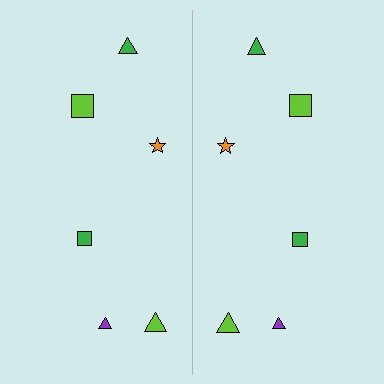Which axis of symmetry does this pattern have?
The pattern has a vertical axis of symmetry running through the center of the image.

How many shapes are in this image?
There are 12 shapes in this image.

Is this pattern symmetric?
Yes, this pattern has bilateral (reflection) symmetry.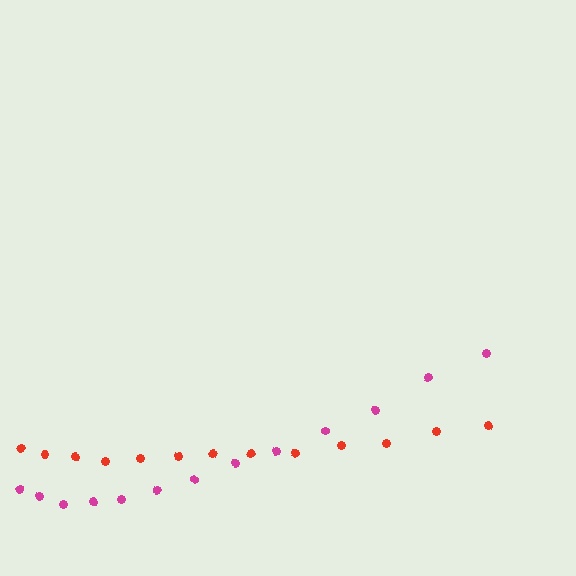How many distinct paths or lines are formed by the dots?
There are 2 distinct paths.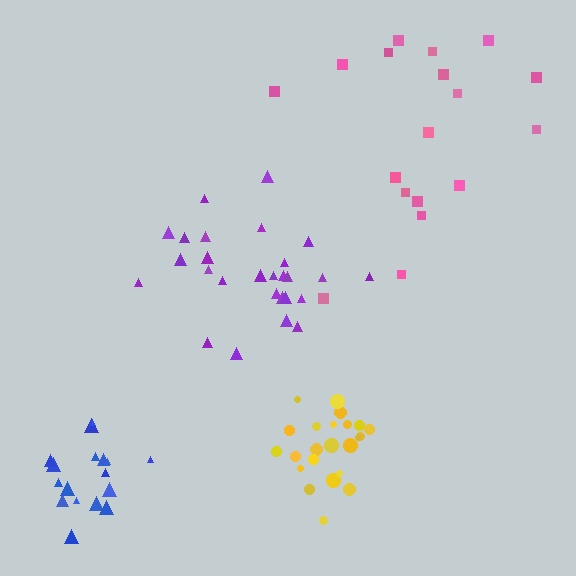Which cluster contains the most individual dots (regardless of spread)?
Purple (27).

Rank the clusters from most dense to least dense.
yellow, blue, purple, pink.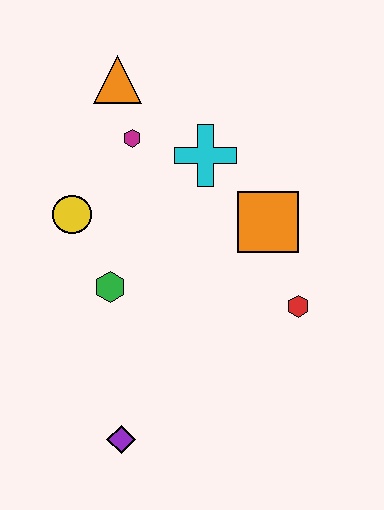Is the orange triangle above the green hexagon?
Yes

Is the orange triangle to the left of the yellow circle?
No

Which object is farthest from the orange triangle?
The purple diamond is farthest from the orange triangle.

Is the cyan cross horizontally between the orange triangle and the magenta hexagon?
No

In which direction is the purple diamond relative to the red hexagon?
The purple diamond is to the left of the red hexagon.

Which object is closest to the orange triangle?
The magenta hexagon is closest to the orange triangle.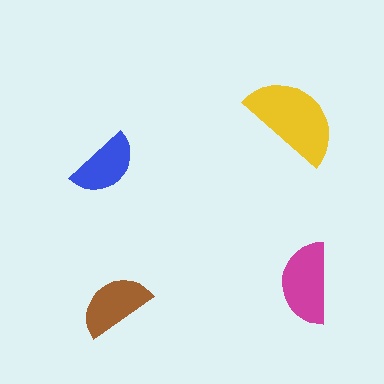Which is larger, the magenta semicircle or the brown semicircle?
The magenta one.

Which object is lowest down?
The brown semicircle is bottommost.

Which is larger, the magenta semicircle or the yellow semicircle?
The yellow one.